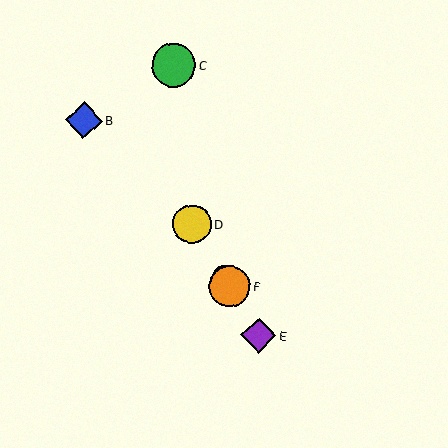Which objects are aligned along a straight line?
Objects A, D, E, F are aligned along a straight line.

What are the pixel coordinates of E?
Object E is at (259, 335).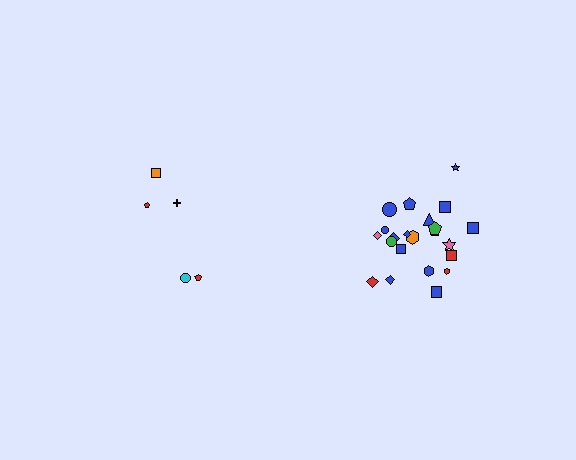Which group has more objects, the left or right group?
The right group.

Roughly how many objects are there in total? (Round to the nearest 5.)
Roughly 25 objects in total.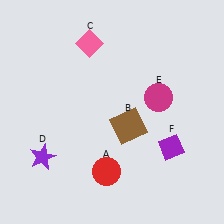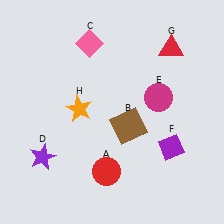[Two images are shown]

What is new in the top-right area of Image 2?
A red triangle (G) was added in the top-right area of Image 2.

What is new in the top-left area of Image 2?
An orange star (H) was added in the top-left area of Image 2.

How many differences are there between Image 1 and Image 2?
There are 2 differences between the two images.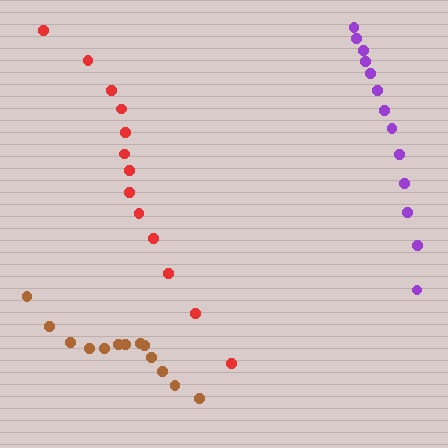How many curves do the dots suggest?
There are 3 distinct paths.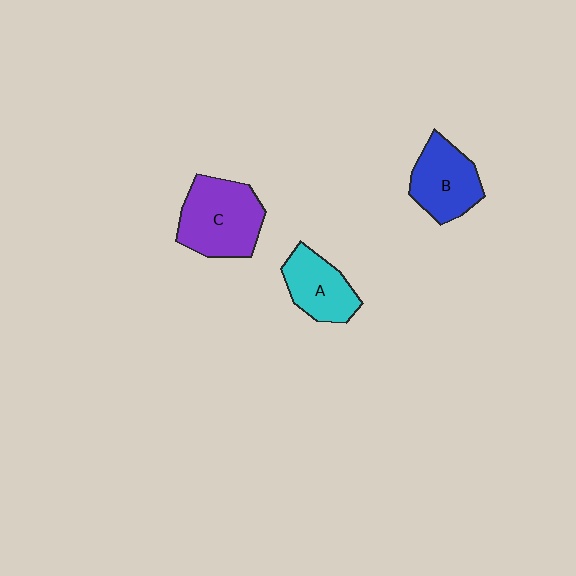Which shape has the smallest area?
Shape A (cyan).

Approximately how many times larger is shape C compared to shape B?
Approximately 1.3 times.